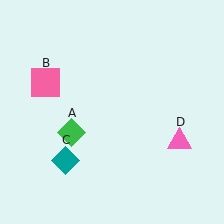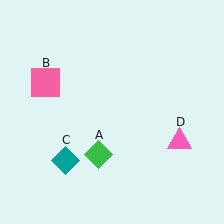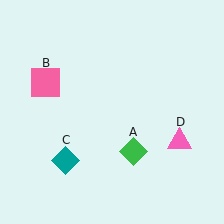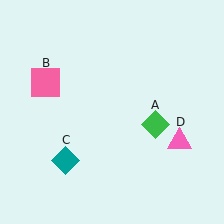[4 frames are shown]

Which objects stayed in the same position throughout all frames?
Pink square (object B) and teal diamond (object C) and pink triangle (object D) remained stationary.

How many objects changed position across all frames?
1 object changed position: green diamond (object A).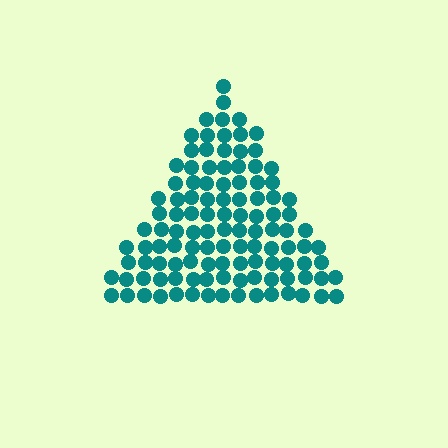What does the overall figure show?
The overall figure shows a triangle.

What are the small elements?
The small elements are circles.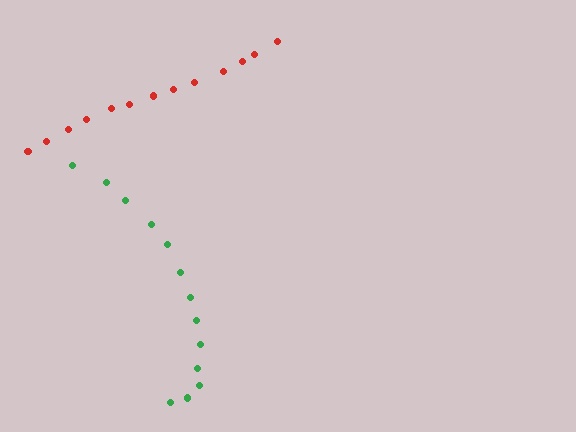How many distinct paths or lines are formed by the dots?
There are 2 distinct paths.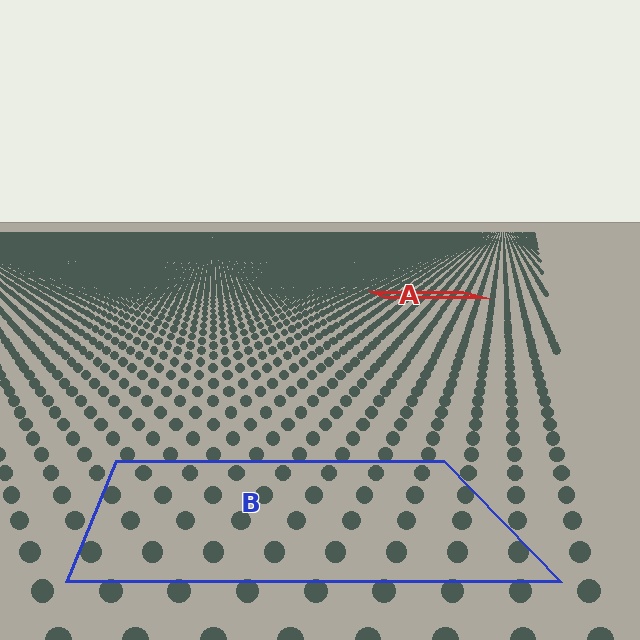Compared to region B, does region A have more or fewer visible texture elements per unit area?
Region A has more texture elements per unit area — they are packed more densely because it is farther away.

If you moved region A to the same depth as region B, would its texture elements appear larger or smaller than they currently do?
They would appear larger. At a closer depth, the same texture elements are projected at a bigger on-screen size.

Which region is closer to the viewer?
Region B is closer. The texture elements there are larger and more spread out.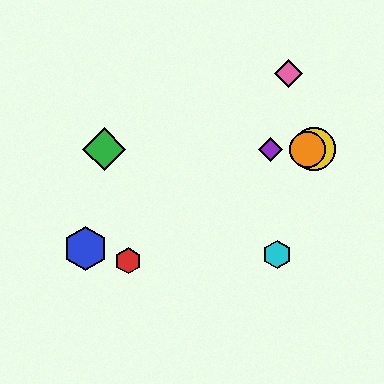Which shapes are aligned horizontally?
The green diamond, the yellow circle, the purple diamond, the orange circle are aligned horizontally.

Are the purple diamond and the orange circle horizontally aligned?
Yes, both are at y≈149.